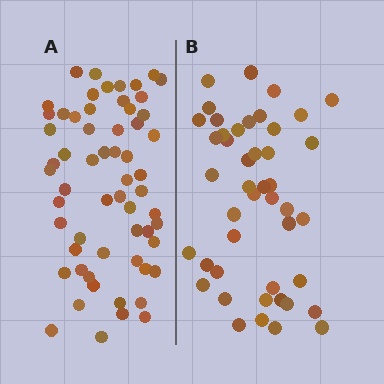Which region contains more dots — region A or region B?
Region A (the left region) has more dots.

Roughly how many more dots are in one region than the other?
Region A has approximately 15 more dots than region B.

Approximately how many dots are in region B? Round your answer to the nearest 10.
About 40 dots. (The exact count is 45, which rounds to 40.)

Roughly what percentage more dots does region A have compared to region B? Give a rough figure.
About 35% more.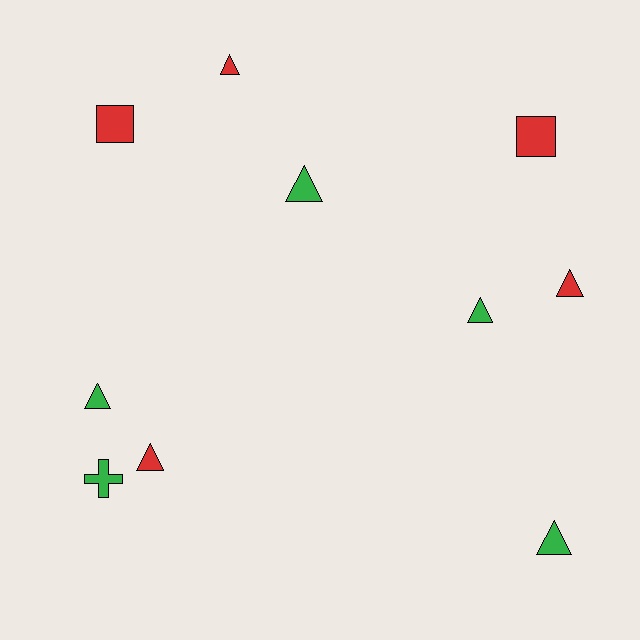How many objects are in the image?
There are 10 objects.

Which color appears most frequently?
Red, with 5 objects.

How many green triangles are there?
There are 4 green triangles.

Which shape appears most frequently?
Triangle, with 7 objects.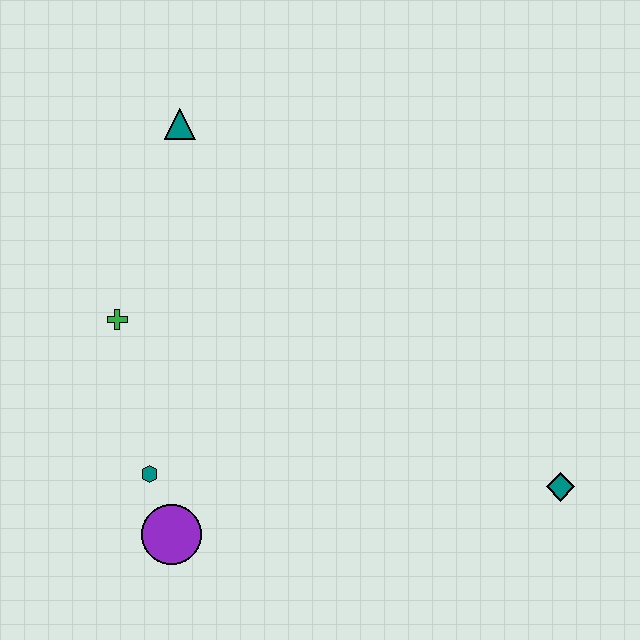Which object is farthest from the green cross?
The teal diamond is farthest from the green cross.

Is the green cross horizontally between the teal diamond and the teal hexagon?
No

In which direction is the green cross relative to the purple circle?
The green cross is above the purple circle.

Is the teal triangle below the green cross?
No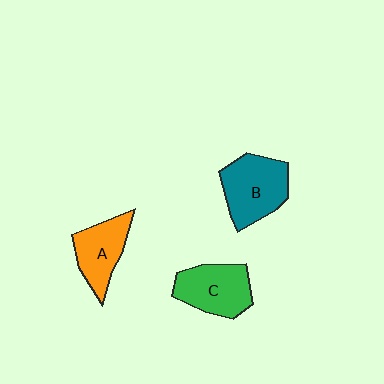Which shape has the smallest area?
Shape A (orange).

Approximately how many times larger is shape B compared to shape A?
Approximately 1.3 times.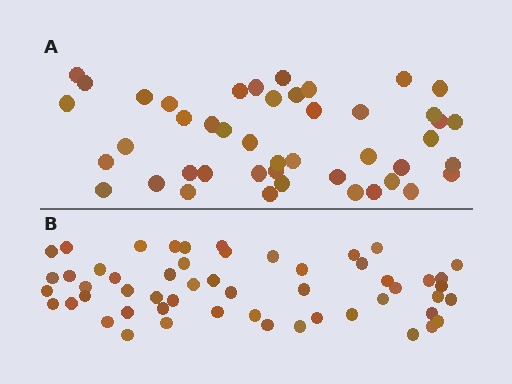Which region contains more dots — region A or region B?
Region B (the bottom region) has more dots.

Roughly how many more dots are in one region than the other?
Region B has roughly 8 or so more dots than region A.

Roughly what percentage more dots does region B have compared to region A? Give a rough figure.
About 20% more.